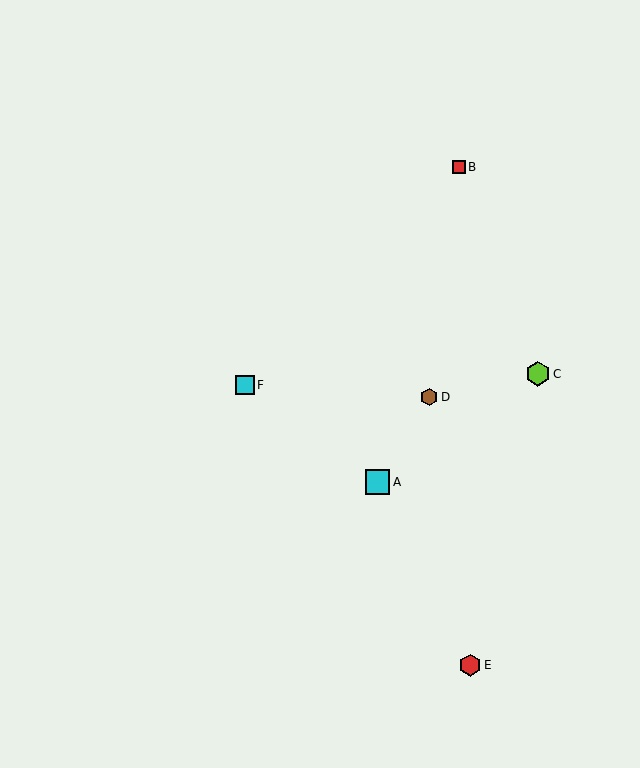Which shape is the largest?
The cyan square (labeled A) is the largest.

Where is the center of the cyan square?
The center of the cyan square is at (245, 385).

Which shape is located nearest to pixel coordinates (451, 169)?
The red square (labeled B) at (459, 167) is nearest to that location.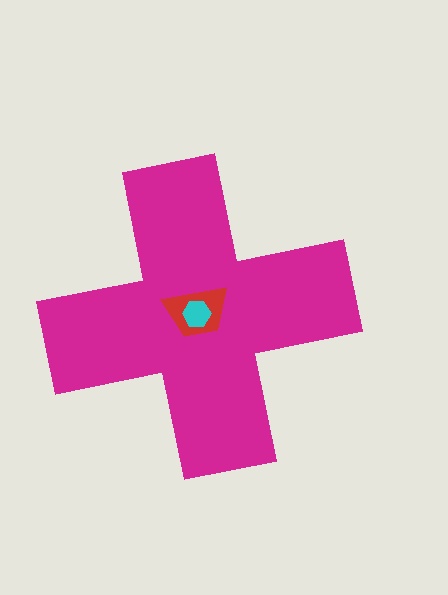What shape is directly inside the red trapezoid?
The cyan hexagon.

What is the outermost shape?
The magenta cross.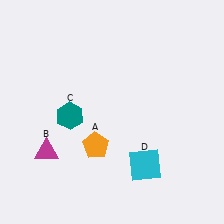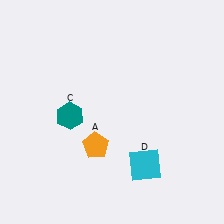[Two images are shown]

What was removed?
The magenta triangle (B) was removed in Image 2.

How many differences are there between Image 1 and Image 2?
There is 1 difference between the two images.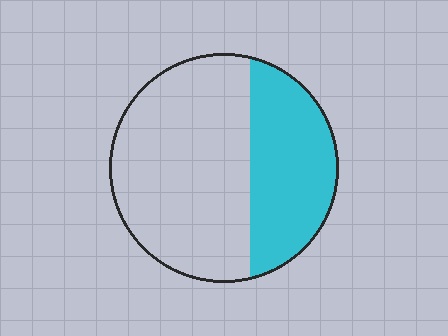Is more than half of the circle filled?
No.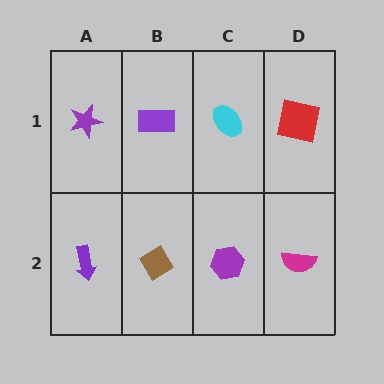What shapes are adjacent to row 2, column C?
A cyan ellipse (row 1, column C), a brown diamond (row 2, column B), a magenta semicircle (row 2, column D).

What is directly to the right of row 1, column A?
A purple rectangle.